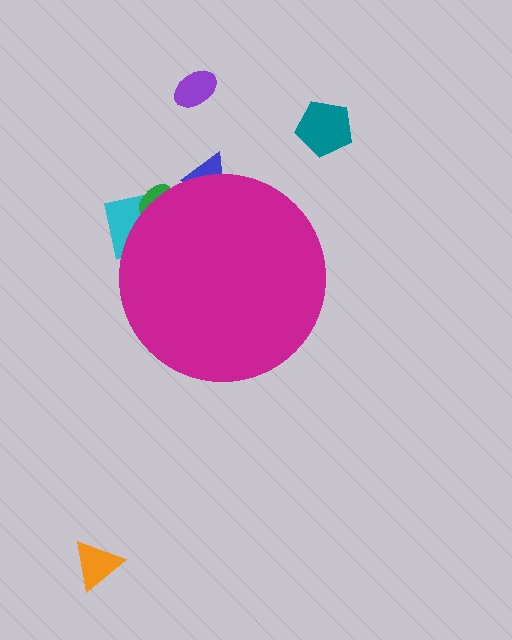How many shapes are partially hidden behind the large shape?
3 shapes are partially hidden.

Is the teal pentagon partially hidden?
No, the teal pentagon is fully visible.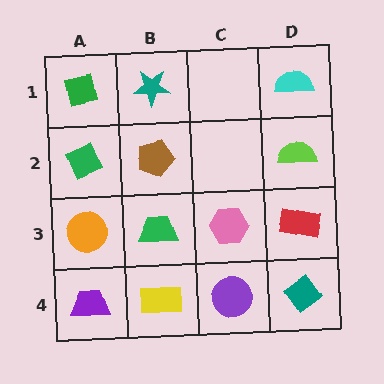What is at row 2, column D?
A lime semicircle.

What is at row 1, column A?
A green square.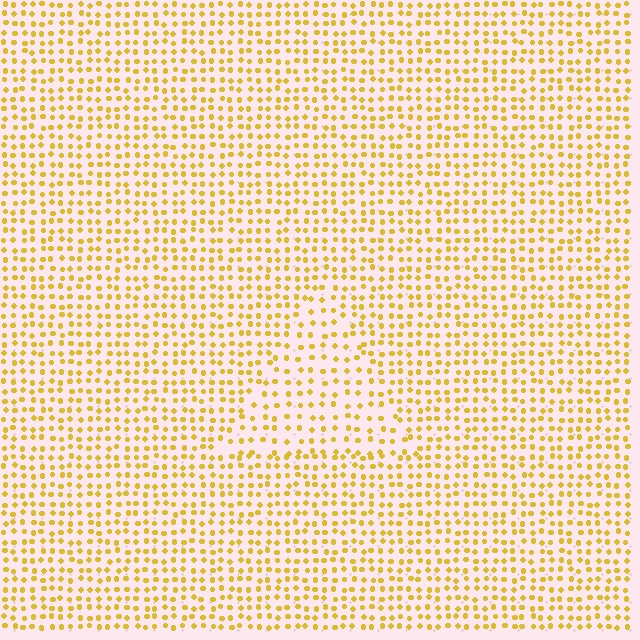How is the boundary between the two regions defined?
The boundary is defined by a change in element density (approximately 1.6x ratio). All elements are the same color, size, and shape.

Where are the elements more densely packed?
The elements are more densely packed outside the triangle boundary.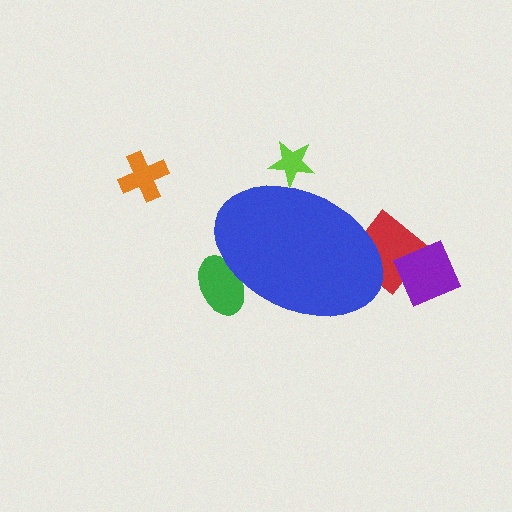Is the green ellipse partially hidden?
Yes, the green ellipse is partially hidden behind the blue ellipse.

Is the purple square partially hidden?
No, the purple square is fully visible.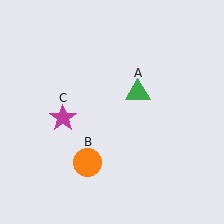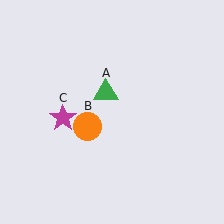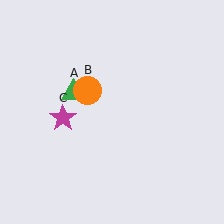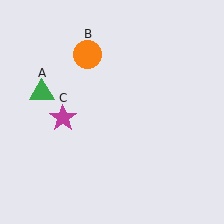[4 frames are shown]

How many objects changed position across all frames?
2 objects changed position: green triangle (object A), orange circle (object B).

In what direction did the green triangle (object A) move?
The green triangle (object A) moved left.